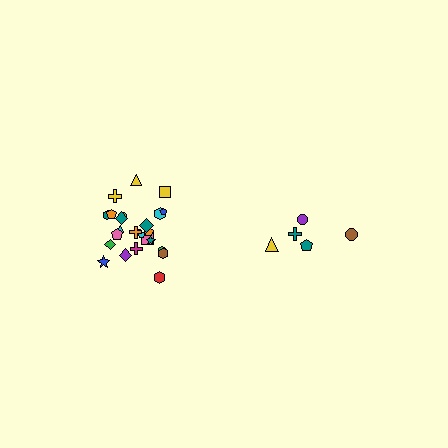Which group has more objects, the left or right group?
The left group.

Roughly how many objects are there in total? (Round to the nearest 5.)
Roughly 30 objects in total.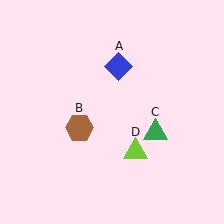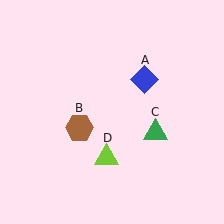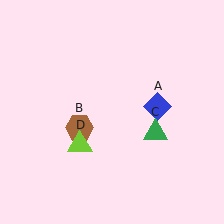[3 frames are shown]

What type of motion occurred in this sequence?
The blue diamond (object A), lime triangle (object D) rotated clockwise around the center of the scene.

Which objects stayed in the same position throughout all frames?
Brown hexagon (object B) and green triangle (object C) remained stationary.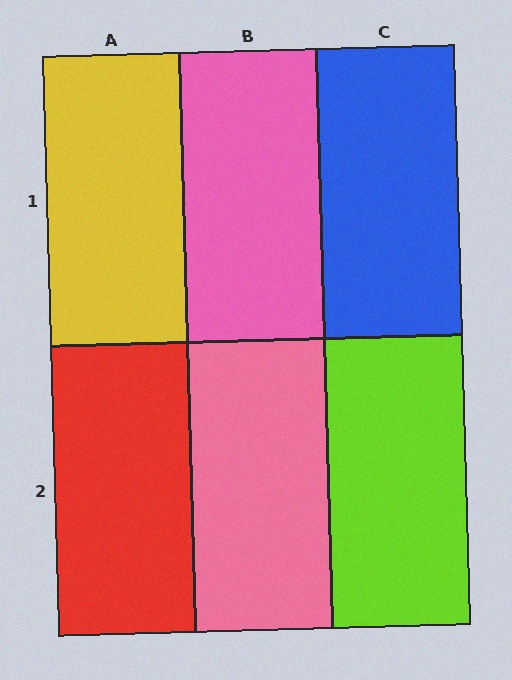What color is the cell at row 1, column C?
Blue.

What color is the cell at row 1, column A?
Yellow.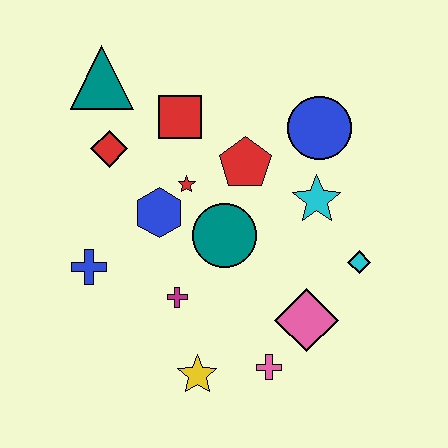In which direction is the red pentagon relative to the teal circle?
The red pentagon is above the teal circle.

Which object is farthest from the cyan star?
The teal triangle is farthest from the cyan star.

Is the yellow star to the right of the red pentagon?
No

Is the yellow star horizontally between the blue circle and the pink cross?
No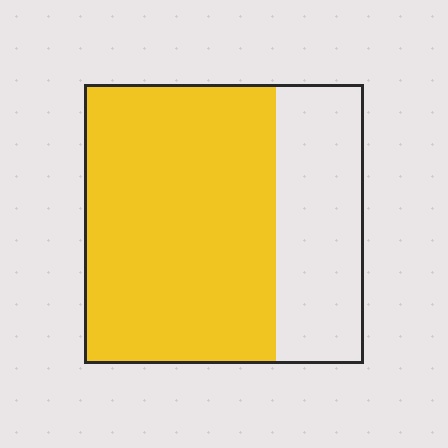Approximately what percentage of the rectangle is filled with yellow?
Approximately 70%.